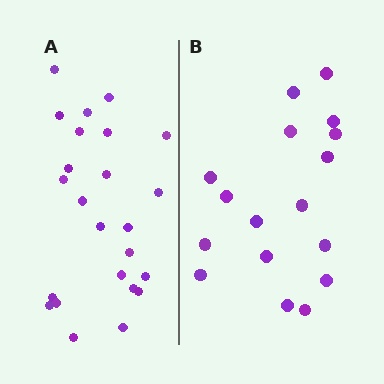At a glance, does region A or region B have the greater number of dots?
Region A (the left region) has more dots.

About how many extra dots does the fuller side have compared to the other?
Region A has roughly 8 or so more dots than region B.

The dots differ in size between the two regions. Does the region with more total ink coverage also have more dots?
No. Region B has more total ink coverage because its dots are larger, but region A actually contains more individual dots. Total area can be misleading — the number of items is what matters here.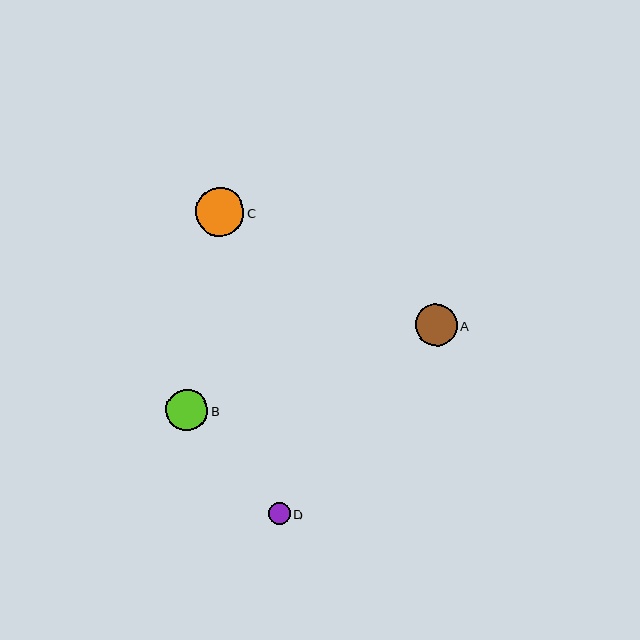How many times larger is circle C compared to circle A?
Circle C is approximately 1.2 times the size of circle A.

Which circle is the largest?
Circle C is the largest with a size of approximately 48 pixels.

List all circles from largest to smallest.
From largest to smallest: C, B, A, D.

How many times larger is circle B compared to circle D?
Circle B is approximately 1.9 times the size of circle D.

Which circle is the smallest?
Circle D is the smallest with a size of approximately 22 pixels.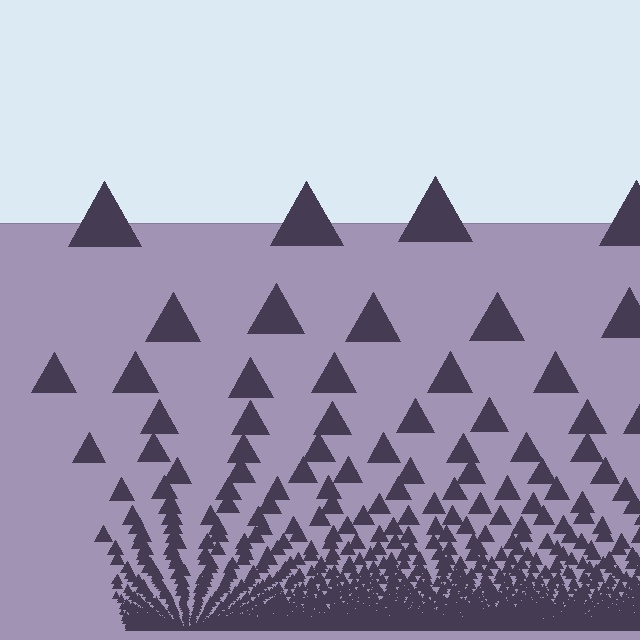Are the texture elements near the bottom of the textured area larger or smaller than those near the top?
Smaller. The gradient is inverted — elements near the bottom are smaller and denser.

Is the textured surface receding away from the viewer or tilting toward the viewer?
The surface appears to tilt toward the viewer. Texture elements get larger and sparser toward the top.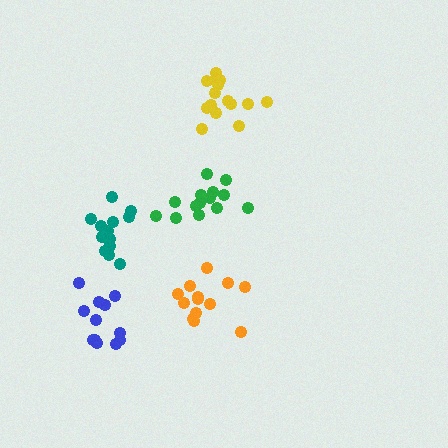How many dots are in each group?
Group 1: 13 dots, Group 2: 12 dots, Group 3: 14 dots, Group 4: 16 dots, Group 5: 15 dots (70 total).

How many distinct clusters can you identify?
There are 5 distinct clusters.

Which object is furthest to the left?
The blue cluster is leftmost.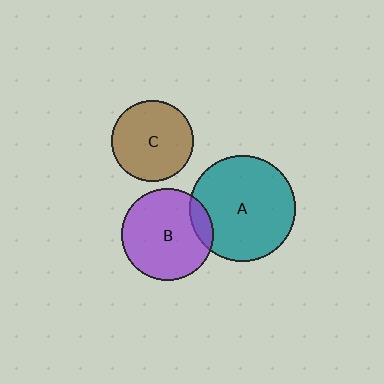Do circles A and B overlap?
Yes.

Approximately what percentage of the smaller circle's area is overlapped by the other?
Approximately 10%.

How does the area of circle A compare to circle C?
Approximately 1.7 times.